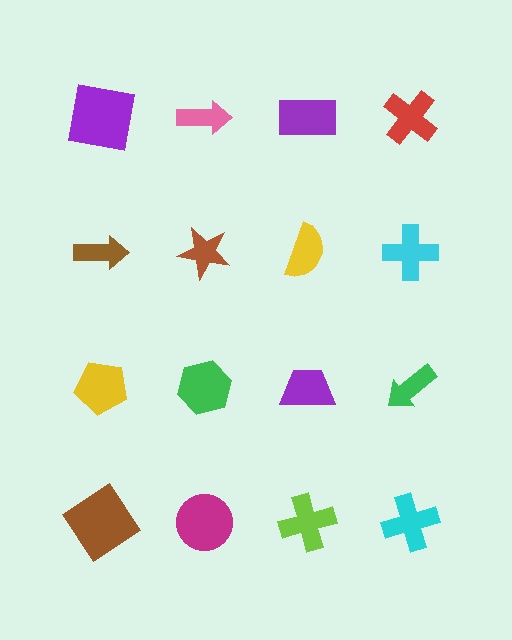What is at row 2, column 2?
A brown star.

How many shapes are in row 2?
4 shapes.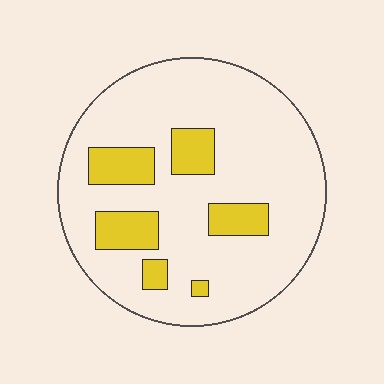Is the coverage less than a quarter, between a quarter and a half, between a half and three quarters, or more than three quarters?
Less than a quarter.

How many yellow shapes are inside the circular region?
6.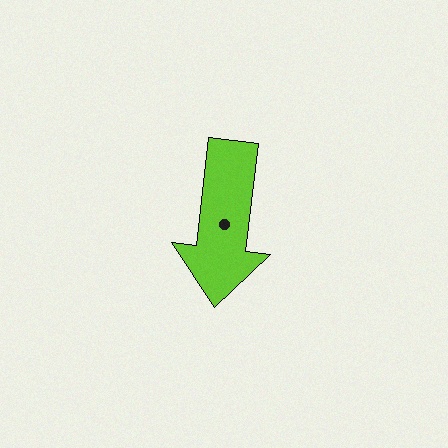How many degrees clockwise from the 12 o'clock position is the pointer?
Approximately 187 degrees.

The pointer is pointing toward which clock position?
Roughly 6 o'clock.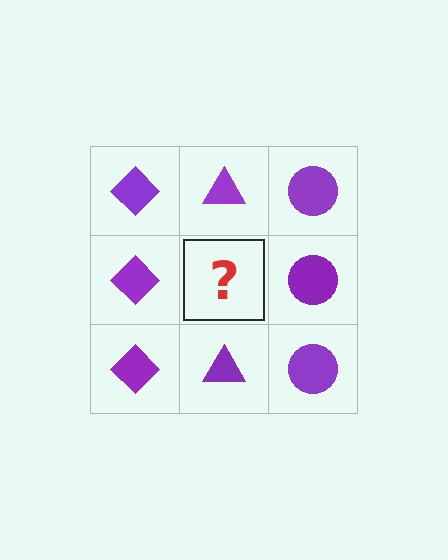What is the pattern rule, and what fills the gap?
The rule is that each column has a consistent shape. The gap should be filled with a purple triangle.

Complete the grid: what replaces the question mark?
The question mark should be replaced with a purple triangle.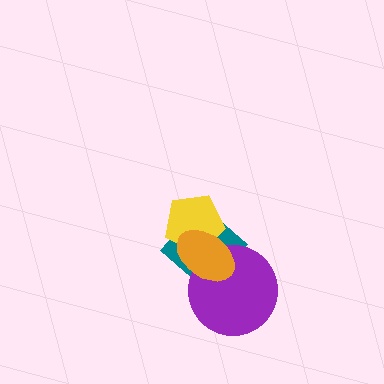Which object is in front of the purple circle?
The orange ellipse is in front of the purple circle.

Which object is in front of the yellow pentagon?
The orange ellipse is in front of the yellow pentagon.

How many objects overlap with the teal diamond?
3 objects overlap with the teal diamond.